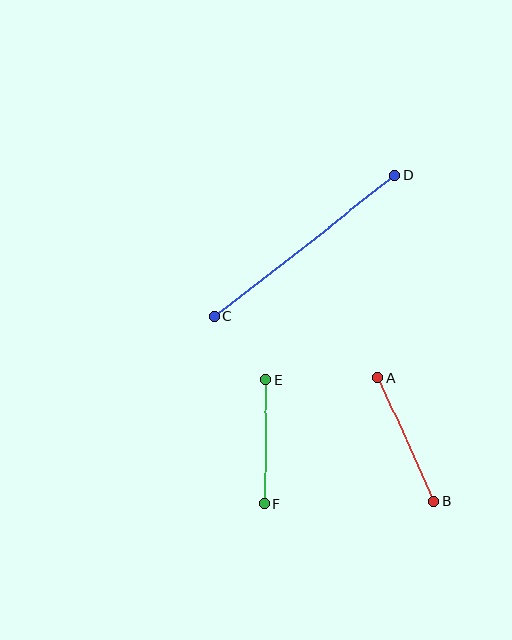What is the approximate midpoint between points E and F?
The midpoint is at approximately (265, 442) pixels.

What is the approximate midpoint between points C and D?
The midpoint is at approximately (305, 246) pixels.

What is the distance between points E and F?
The distance is approximately 124 pixels.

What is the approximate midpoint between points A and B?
The midpoint is at approximately (406, 440) pixels.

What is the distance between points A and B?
The distance is approximately 135 pixels.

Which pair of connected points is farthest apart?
Points C and D are farthest apart.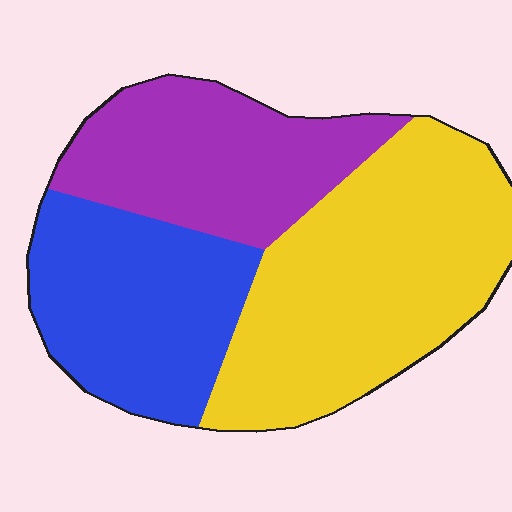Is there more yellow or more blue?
Yellow.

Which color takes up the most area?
Yellow, at roughly 45%.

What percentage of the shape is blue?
Blue takes up about one quarter (1/4) of the shape.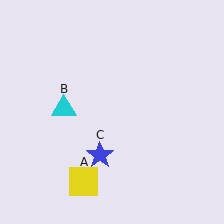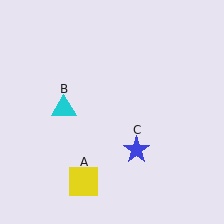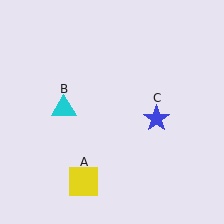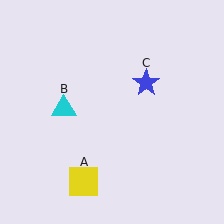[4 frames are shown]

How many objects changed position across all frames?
1 object changed position: blue star (object C).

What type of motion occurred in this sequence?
The blue star (object C) rotated counterclockwise around the center of the scene.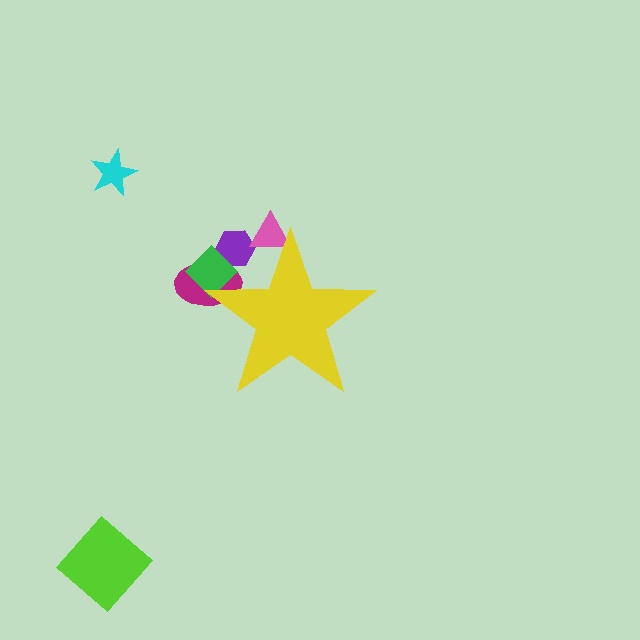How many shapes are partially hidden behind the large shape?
4 shapes are partially hidden.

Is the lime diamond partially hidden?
No, the lime diamond is fully visible.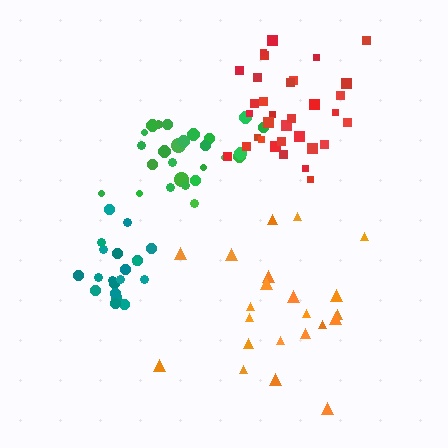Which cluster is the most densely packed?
Teal.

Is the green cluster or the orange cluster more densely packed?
Green.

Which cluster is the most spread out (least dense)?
Orange.